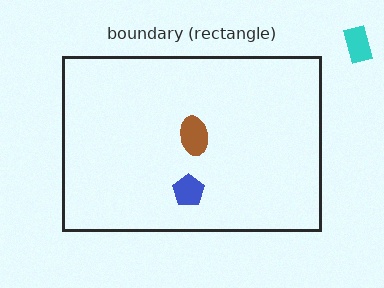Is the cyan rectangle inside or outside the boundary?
Outside.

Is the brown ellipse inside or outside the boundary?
Inside.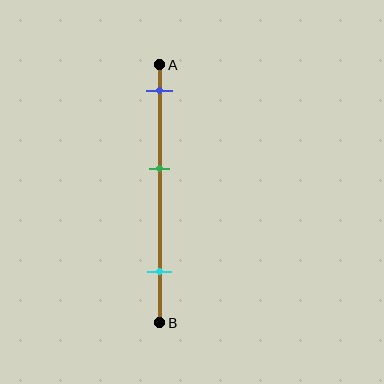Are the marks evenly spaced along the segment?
Yes, the marks are approximately evenly spaced.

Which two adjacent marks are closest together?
The blue and green marks are the closest adjacent pair.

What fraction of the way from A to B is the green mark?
The green mark is approximately 40% (0.4) of the way from A to B.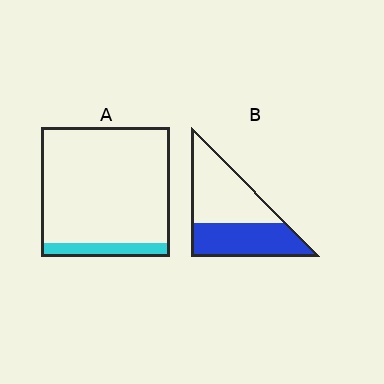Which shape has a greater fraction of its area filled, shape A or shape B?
Shape B.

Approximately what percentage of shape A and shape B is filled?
A is approximately 10% and B is approximately 45%.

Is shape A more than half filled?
No.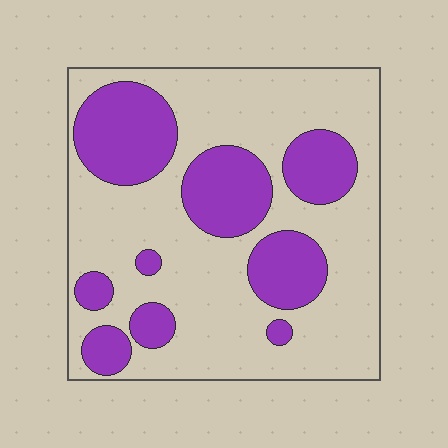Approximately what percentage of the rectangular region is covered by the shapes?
Approximately 30%.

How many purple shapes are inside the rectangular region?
9.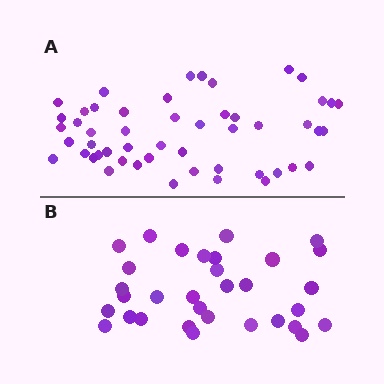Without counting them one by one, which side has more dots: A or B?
Region A (the top region) has more dots.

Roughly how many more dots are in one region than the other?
Region A has approximately 20 more dots than region B.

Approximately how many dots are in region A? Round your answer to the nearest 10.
About 50 dots. (The exact count is 51, which rounds to 50.)